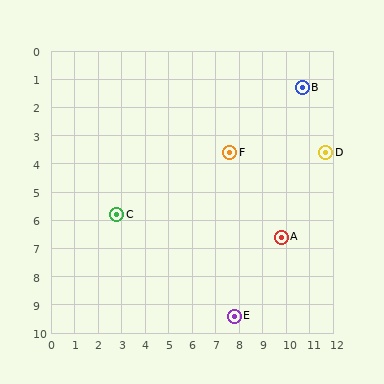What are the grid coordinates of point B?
Point B is at approximately (10.7, 1.3).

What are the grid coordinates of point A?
Point A is at approximately (9.8, 6.6).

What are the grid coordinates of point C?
Point C is at approximately (2.8, 5.8).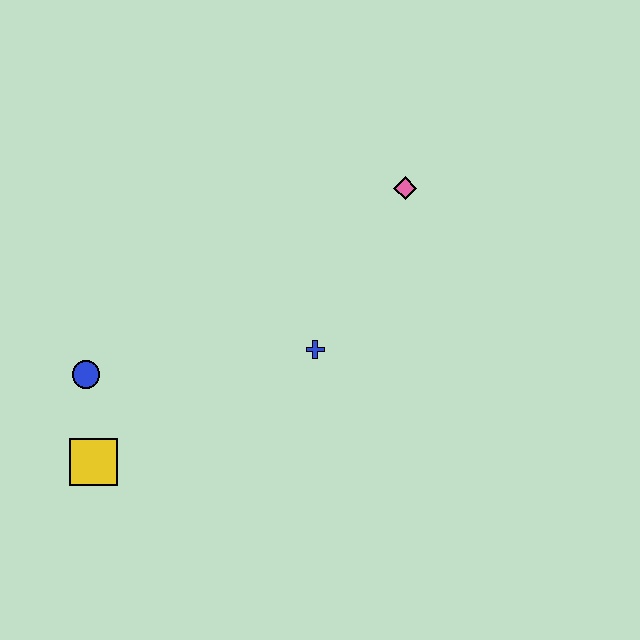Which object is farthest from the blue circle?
The pink diamond is farthest from the blue circle.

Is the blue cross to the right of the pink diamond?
No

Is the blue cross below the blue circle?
No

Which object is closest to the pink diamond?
The blue cross is closest to the pink diamond.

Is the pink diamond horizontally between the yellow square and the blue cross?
No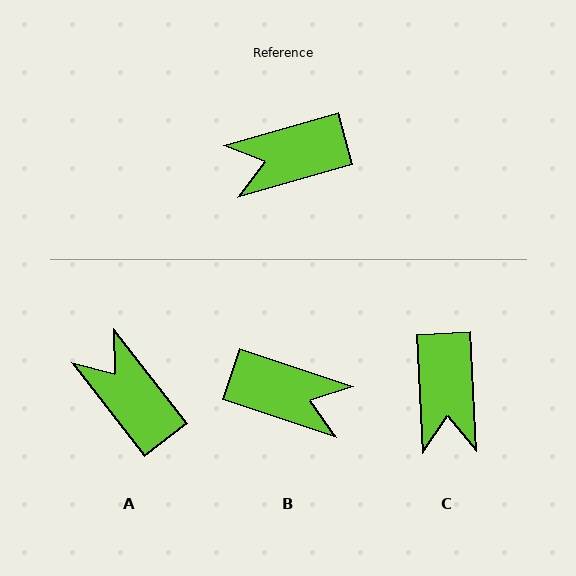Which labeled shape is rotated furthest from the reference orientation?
B, about 146 degrees away.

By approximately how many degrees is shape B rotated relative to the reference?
Approximately 146 degrees counter-clockwise.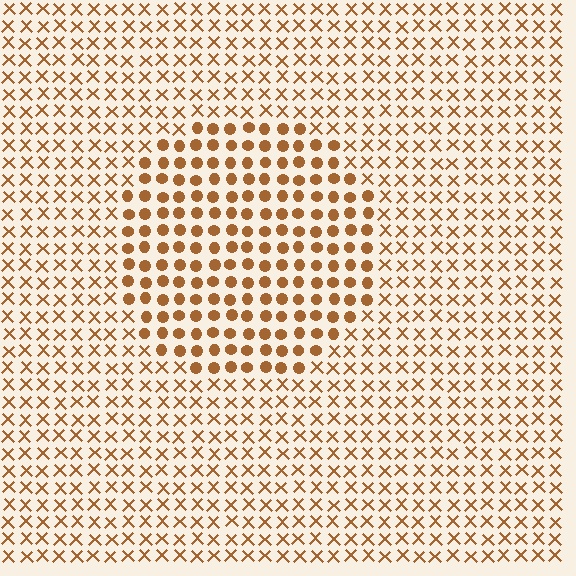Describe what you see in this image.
The image is filled with small brown elements arranged in a uniform grid. A circle-shaped region contains circles, while the surrounding area contains X marks. The boundary is defined purely by the change in element shape.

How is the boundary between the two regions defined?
The boundary is defined by a change in element shape: circles inside vs. X marks outside. All elements share the same color and spacing.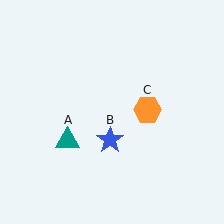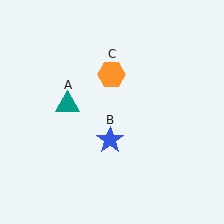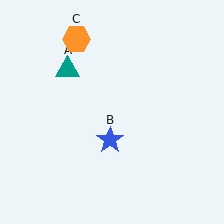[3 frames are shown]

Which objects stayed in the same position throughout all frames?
Blue star (object B) remained stationary.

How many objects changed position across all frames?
2 objects changed position: teal triangle (object A), orange hexagon (object C).